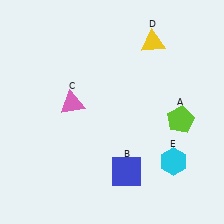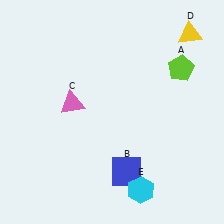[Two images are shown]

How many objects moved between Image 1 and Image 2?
3 objects moved between the two images.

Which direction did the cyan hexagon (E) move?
The cyan hexagon (E) moved left.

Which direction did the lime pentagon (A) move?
The lime pentagon (A) moved up.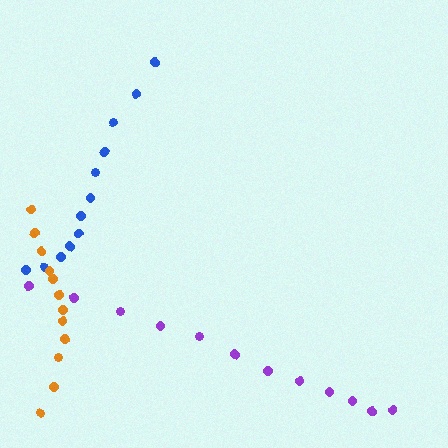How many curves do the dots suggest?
There are 3 distinct paths.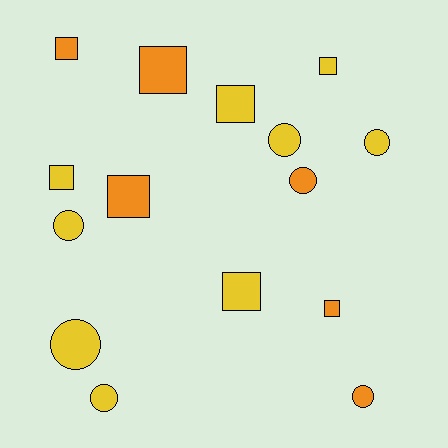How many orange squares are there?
There are 4 orange squares.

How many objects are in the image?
There are 15 objects.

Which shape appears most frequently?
Square, with 8 objects.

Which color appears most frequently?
Yellow, with 9 objects.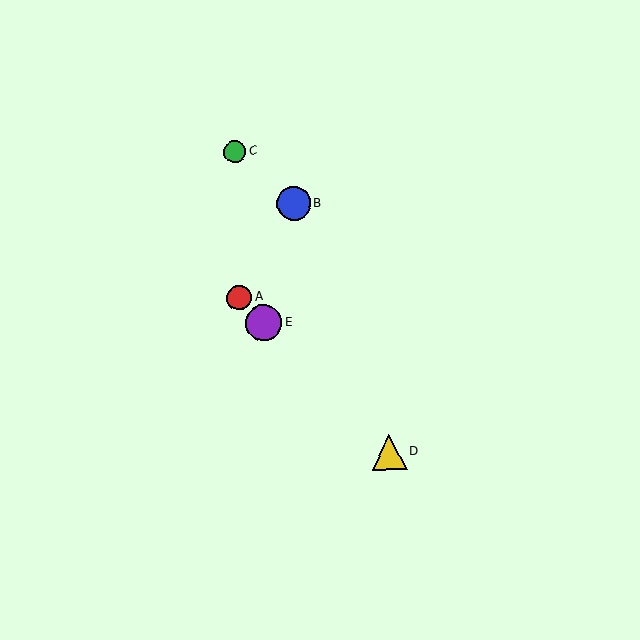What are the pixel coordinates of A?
Object A is at (239, 298).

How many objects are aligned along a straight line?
3 objects (A, D, E) are aligned along a straight line.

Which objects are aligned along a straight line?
Objects A, D, E are aligned along a straight line.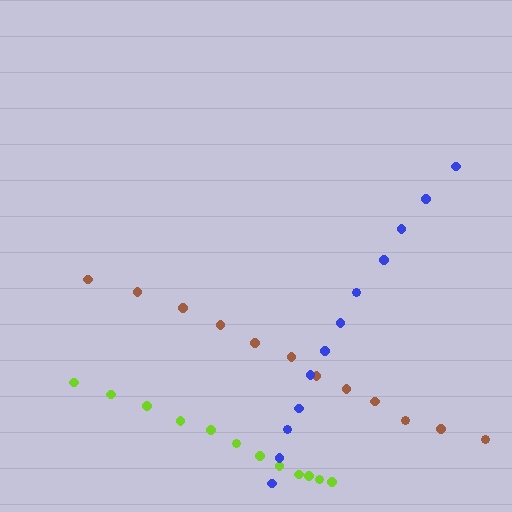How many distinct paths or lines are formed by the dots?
There are 3 distinct paths.